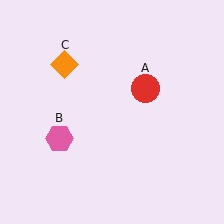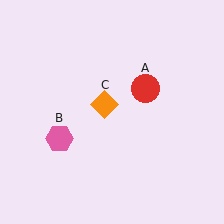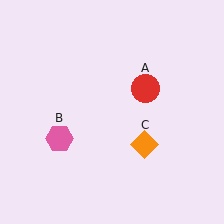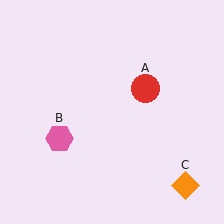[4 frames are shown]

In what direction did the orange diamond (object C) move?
The orange diamond (object C) moved down and to the right.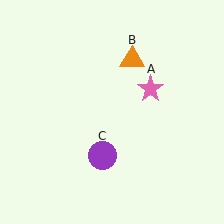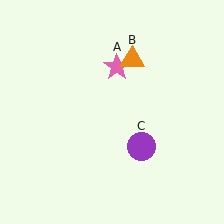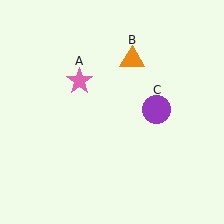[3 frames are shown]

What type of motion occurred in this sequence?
The pink star (object A), purple circle (object C) rotated counterclockwise around the center of the scene.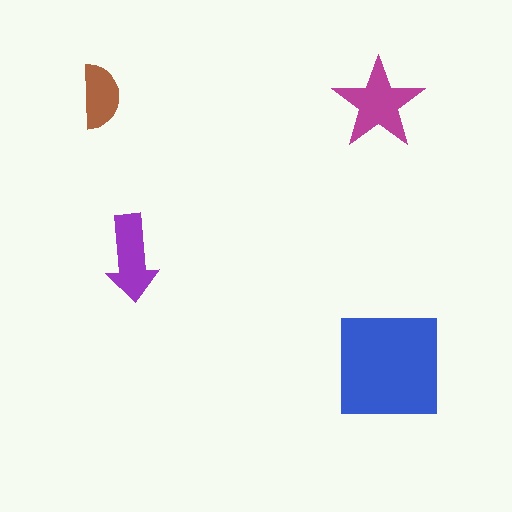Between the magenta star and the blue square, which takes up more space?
The blue square.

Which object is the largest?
The blue square.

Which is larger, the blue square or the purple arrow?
The blue square.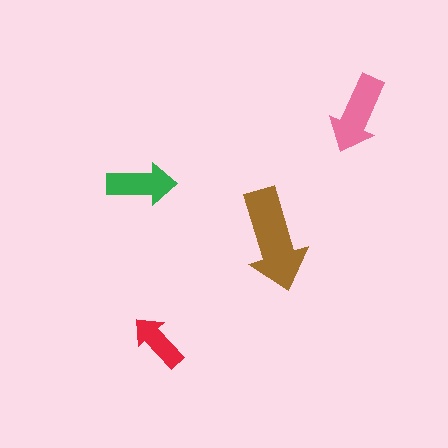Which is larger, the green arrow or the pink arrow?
The pink one.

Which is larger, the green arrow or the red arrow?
The green one.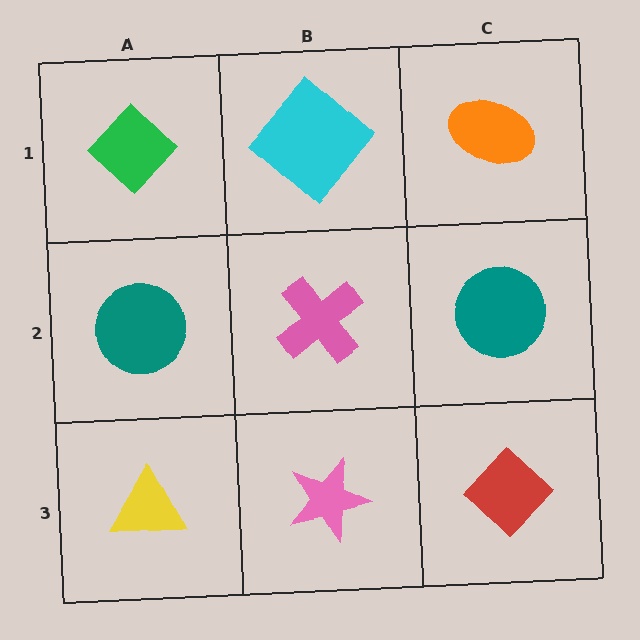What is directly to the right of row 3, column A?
A pink star.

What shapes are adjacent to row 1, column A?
A teal circle (row 2, column A), a cyan diamond (row 1, column B).